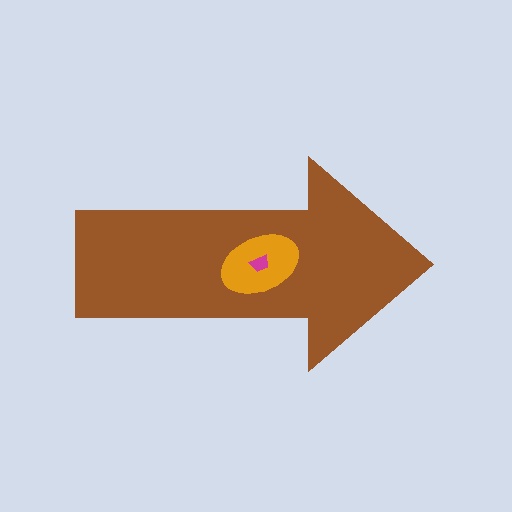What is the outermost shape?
The brown arrow.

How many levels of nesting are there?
3.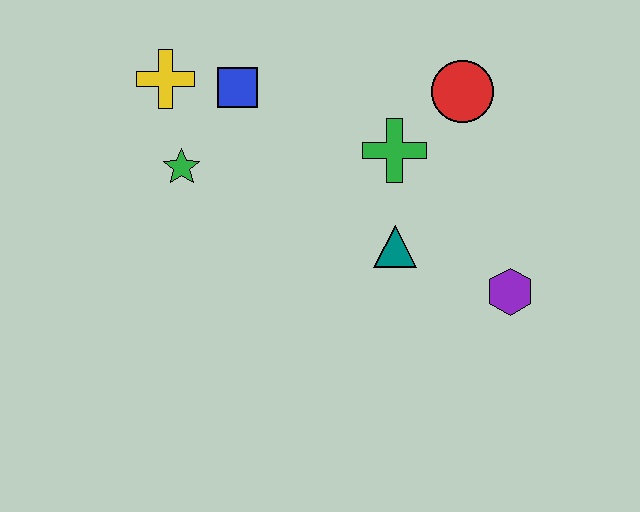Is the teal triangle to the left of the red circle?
Yes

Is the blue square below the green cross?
No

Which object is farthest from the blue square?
The purple hexagon is farthest from the blue square.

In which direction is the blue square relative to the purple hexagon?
The blue square is to the left of the purple hexagon.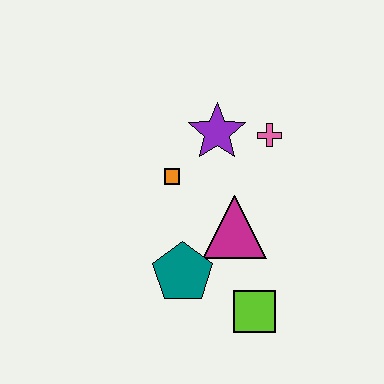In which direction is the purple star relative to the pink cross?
The purple star is to the left of the pink cross.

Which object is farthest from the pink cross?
The lime square is farthest from the pink cross.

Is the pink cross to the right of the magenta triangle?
Yes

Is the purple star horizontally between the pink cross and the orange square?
Yes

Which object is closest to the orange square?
The purple star is closest to the orange square.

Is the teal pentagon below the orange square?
Yes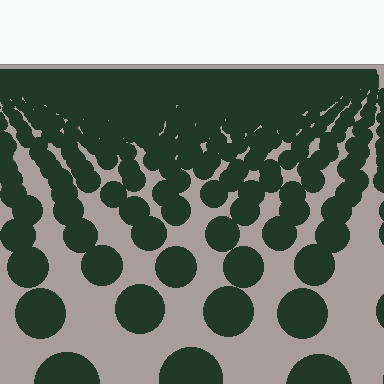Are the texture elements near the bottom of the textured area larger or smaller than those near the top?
Larger. Near the bottom, elements are closer to the viewer and appear at a bigger on-screen size.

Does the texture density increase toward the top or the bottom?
Density increases toward the top.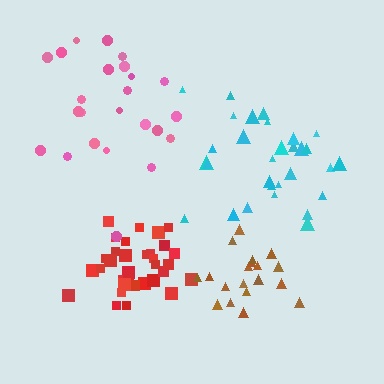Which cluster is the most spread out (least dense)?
Pink.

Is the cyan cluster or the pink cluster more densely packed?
Cyan.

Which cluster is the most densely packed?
Red.